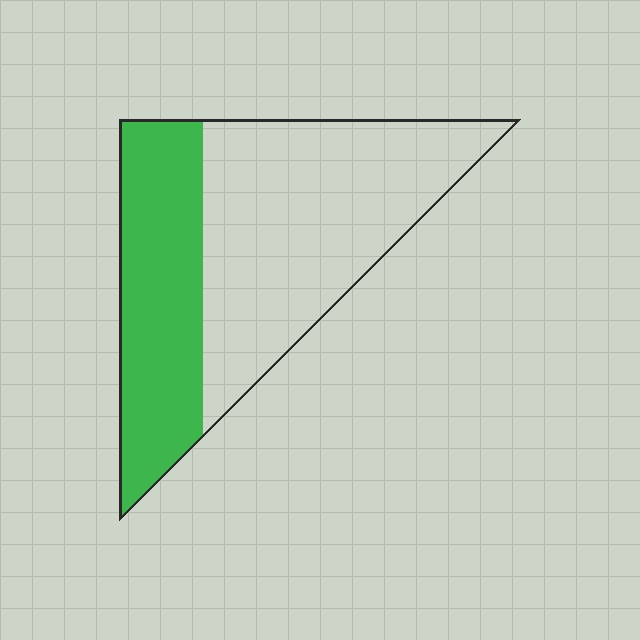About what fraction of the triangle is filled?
About three eighths (3/8).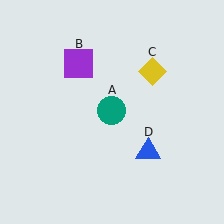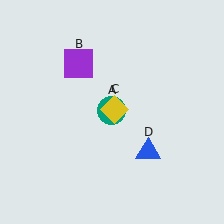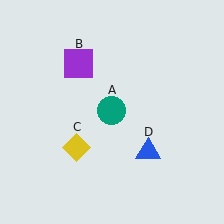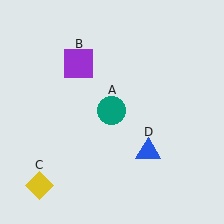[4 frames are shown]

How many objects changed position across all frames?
1 object changed position: yellow diamond (object C).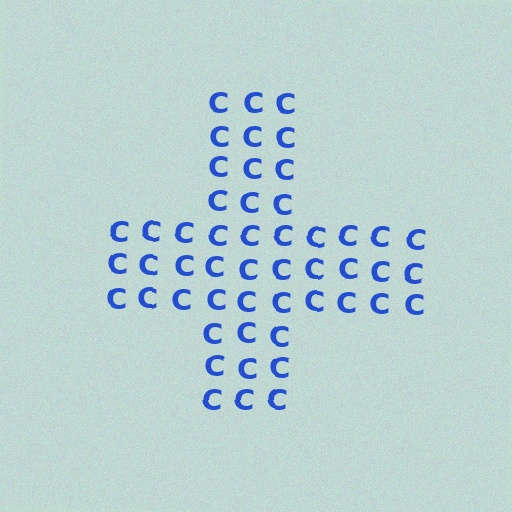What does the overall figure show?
The overall figure shows a cross.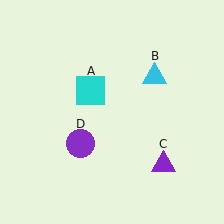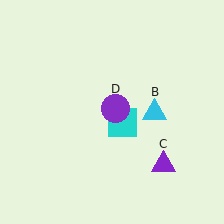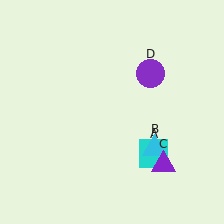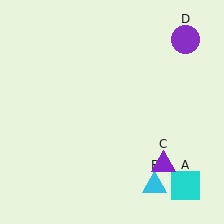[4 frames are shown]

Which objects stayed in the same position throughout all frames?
Purple triangle (object C) remained stationary.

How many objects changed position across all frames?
3 objects changed position: cyan square (object A), cyan triangle (object B), purple circle (object D).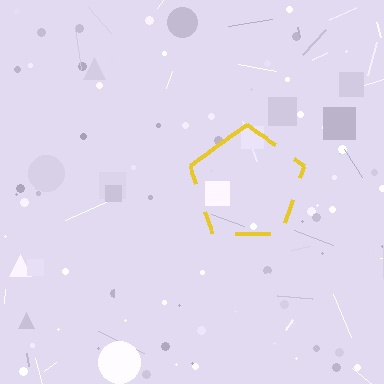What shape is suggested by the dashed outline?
The dashed outline suggests a pentagon.